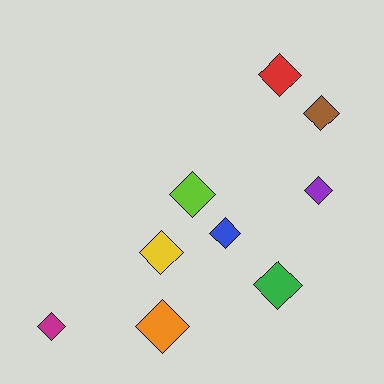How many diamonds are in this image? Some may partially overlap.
There are 9 diamonds.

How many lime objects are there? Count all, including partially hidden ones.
There is 1 lime object.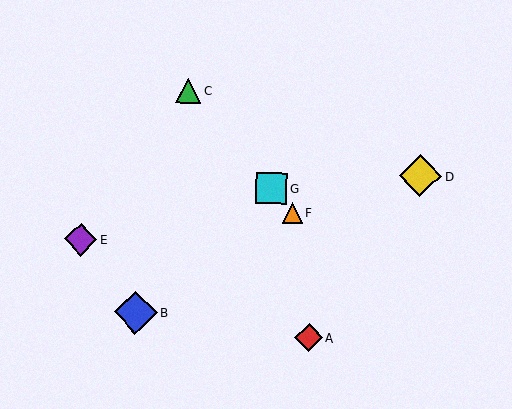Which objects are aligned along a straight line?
Objects C, F, G are aligned along a straight line.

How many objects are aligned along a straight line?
3 objects (C, F, G) are aligned along a straight line.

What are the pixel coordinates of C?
Object C is at (188, 91).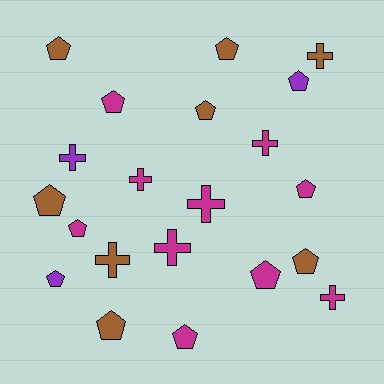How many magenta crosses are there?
There are 5 magenta crosses.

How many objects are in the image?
There are 21 objects.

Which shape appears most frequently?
Pentagon, with 13 objects.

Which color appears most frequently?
Magenta, with 10 objects.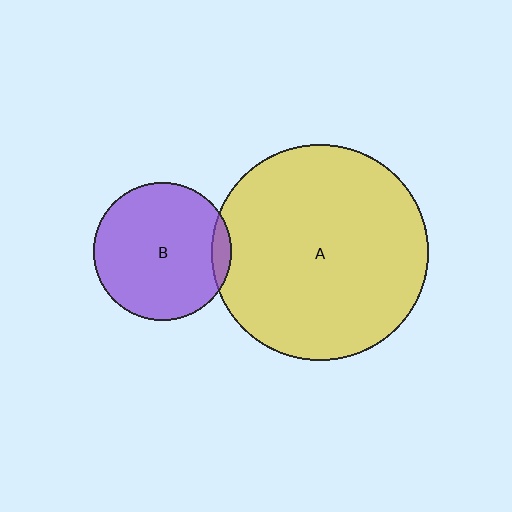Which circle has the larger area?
Circle A (yellow).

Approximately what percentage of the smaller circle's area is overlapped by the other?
Approximately 5%.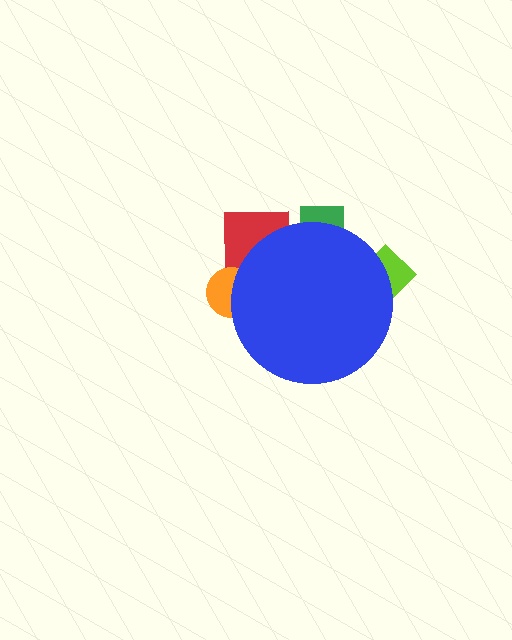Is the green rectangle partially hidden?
Yes, the green rectangle is partially hidden behind the blue circle.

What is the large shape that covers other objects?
A blue circle.